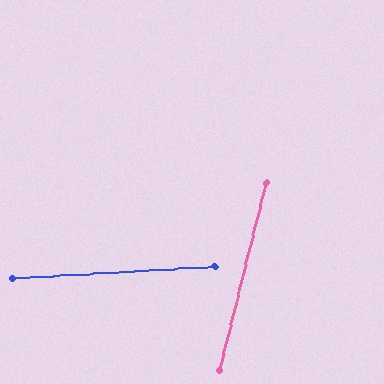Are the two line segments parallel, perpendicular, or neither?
Neither parallel nor perpendicular — they differ by about 73°.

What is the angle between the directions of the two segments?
Approximately 73 degrees.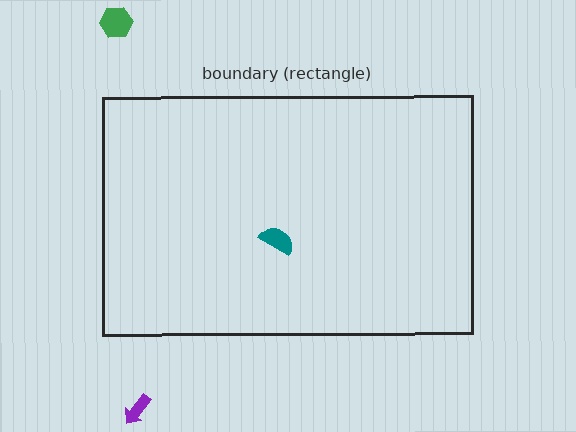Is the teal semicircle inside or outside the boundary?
Inside.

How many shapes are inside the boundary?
1 inside, 2 outside.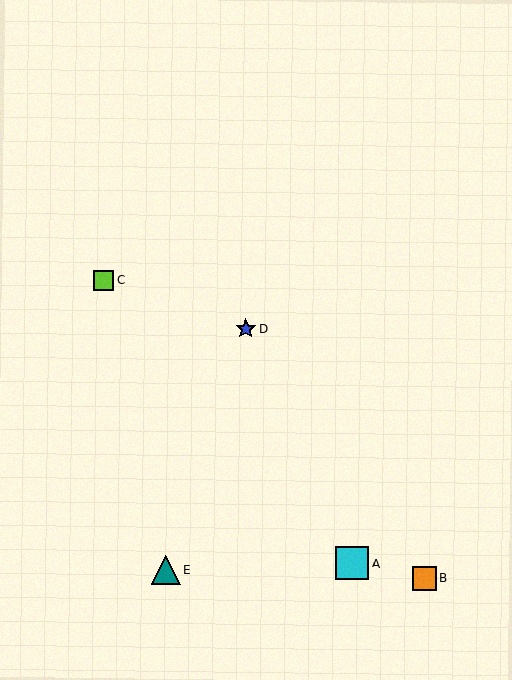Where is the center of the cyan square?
The center of the cyan square is at (352, 564).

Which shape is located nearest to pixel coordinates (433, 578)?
The orange square (labeled B) at (424, 579) is nearest to that location.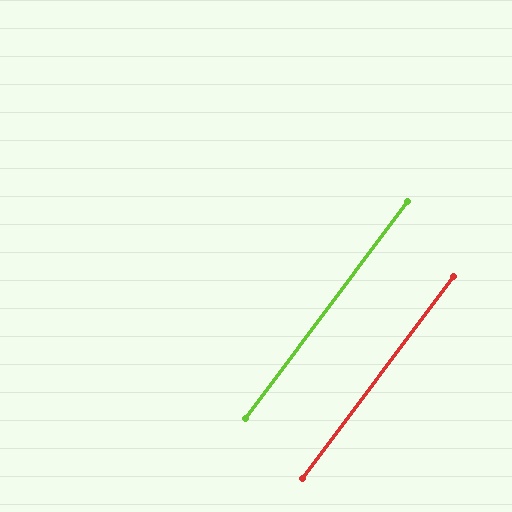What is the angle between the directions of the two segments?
Approximately 0 degrees.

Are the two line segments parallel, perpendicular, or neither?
Parallel — their directions differ by only 0.1°.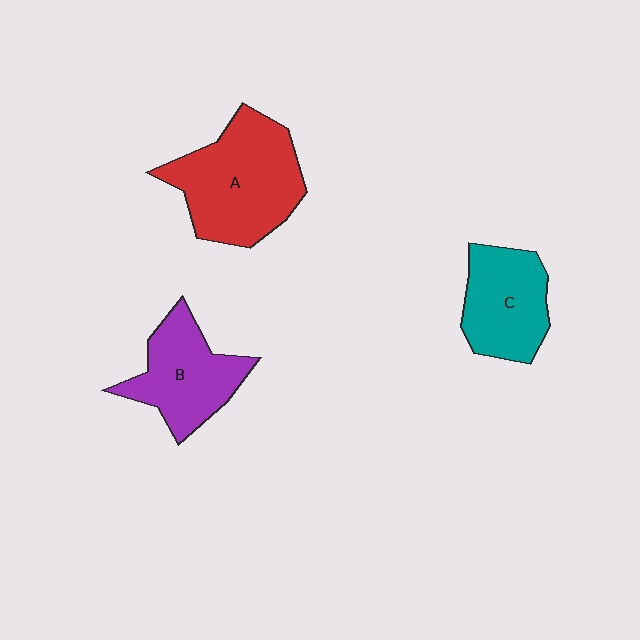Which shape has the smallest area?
Shape C (teal).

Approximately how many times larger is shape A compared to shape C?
Approximately 1.5 times.